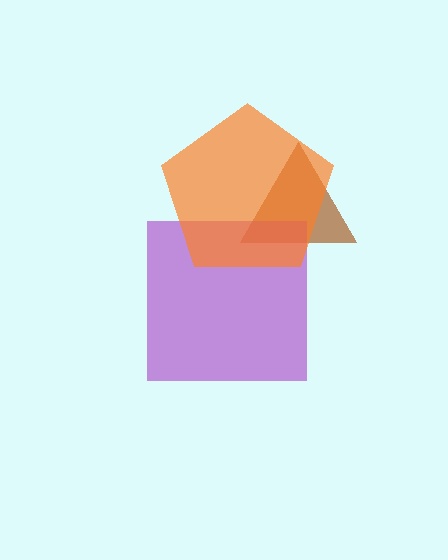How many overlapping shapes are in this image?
There are 3 overlapping shapes in the image.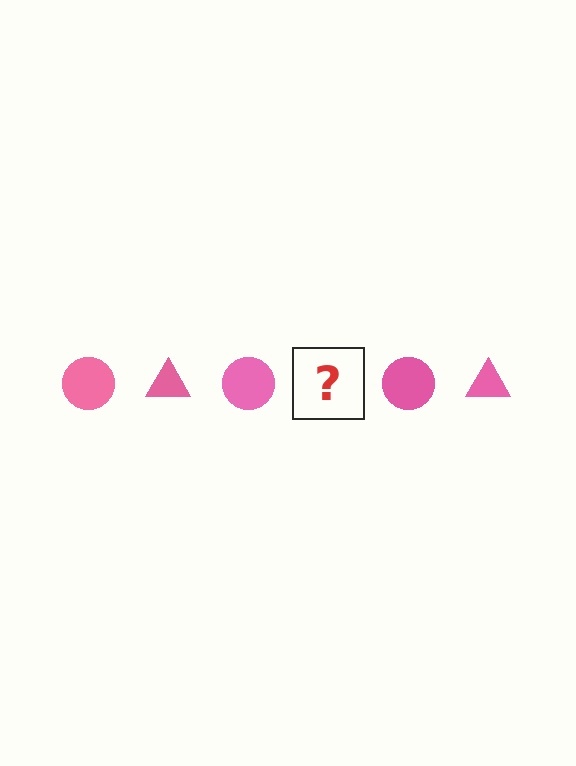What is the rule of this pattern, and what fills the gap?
The rule is that the pattern cycles through circle, triangle shapes in pink. The gap should be filled with a pink triangle.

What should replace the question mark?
The question mark should be replaced with a pink triangle.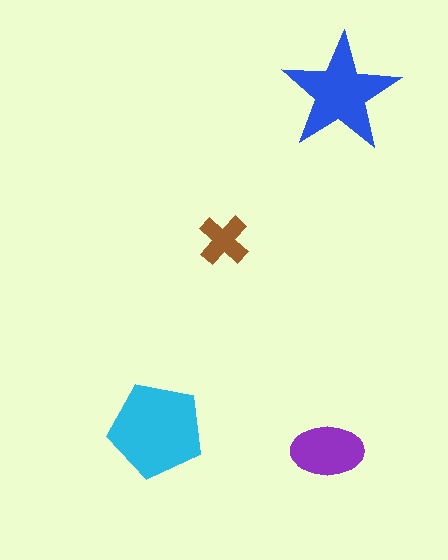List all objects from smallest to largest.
The brown cross, the purple ellipse, the blue star, the cyan pentagon.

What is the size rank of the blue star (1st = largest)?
2nd.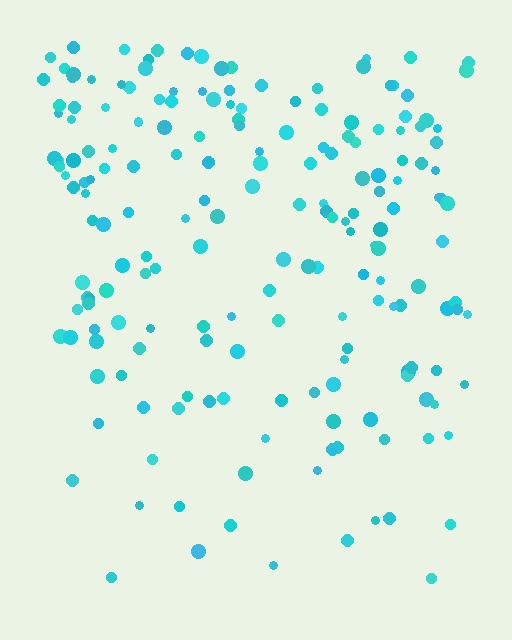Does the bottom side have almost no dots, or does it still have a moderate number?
Still a moderate number, just noticeably fewer than the top.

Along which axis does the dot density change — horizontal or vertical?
Vertical.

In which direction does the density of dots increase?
From bottom to top, with the top side densest.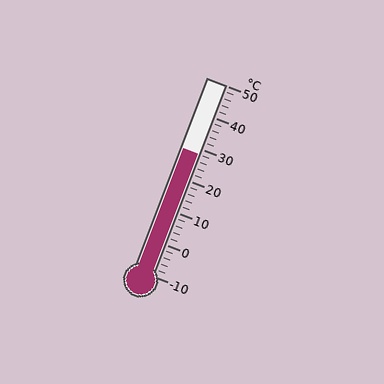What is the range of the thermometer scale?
The thermometer scale ranges from -10°C to 50°C.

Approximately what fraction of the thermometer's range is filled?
The thermometer is filled to approximately 65% of its range.